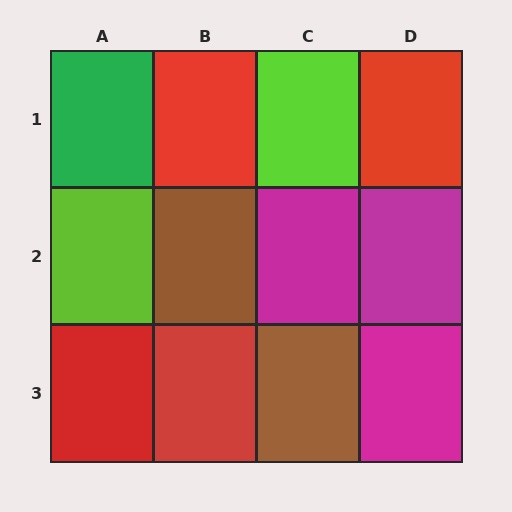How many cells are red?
4 cells are red.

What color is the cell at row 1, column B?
Red.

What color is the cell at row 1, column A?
Green.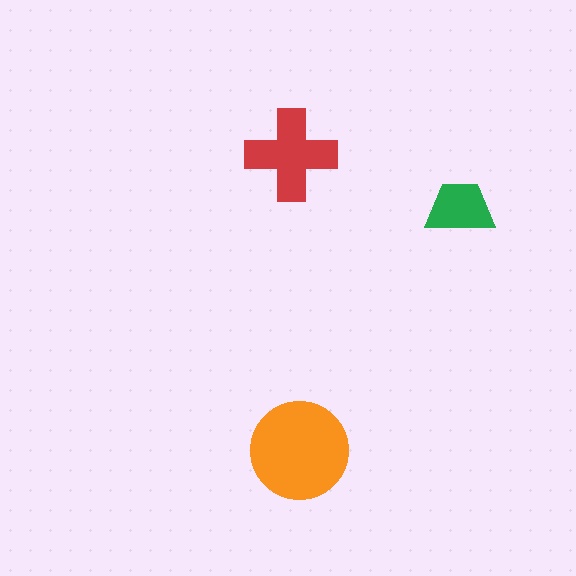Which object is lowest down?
The orange circle is bottommost.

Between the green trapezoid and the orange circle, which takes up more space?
The orange circle.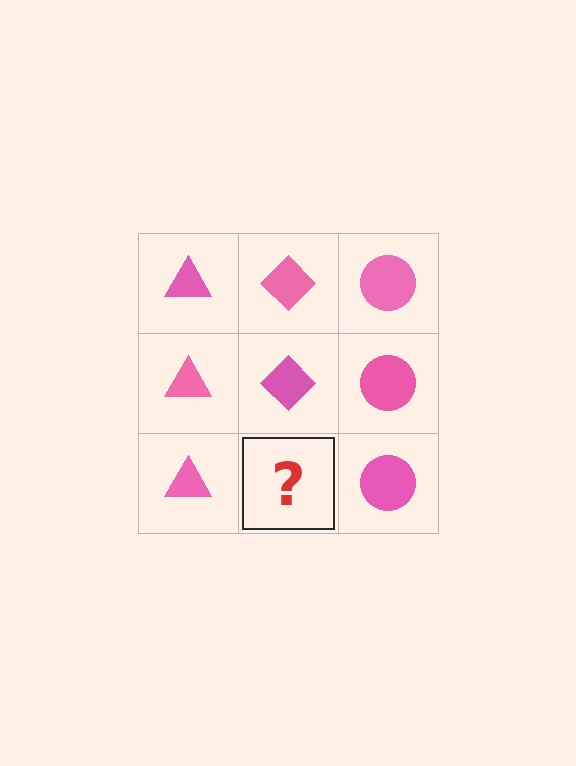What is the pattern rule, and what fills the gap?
The rule is that each column has a consistent shape. The gap should be filled with a pink diamond.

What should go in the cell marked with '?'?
The missing cell should contain a pink diamond.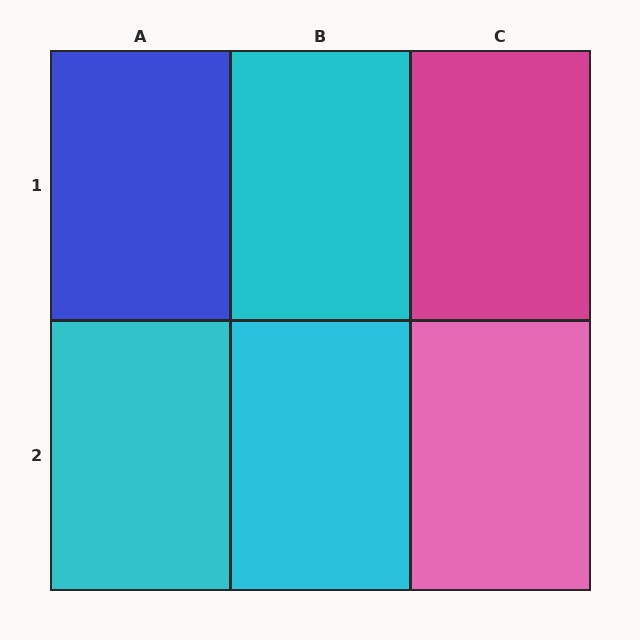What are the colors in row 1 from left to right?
Blue, cyan, magenta.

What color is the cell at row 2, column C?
Pink.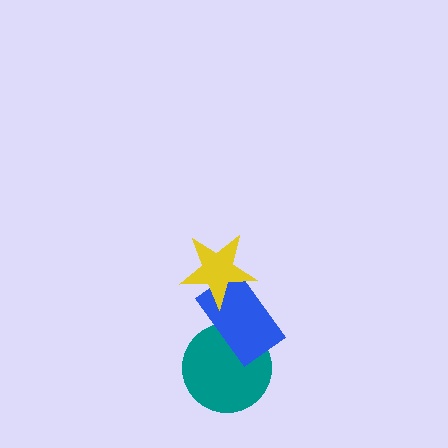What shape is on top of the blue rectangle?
The yellow star is on top of the blue rectangle.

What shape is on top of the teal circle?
The blue rectangle is on top of the teal circle.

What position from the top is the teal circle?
The teal circle is 3rd from the top.